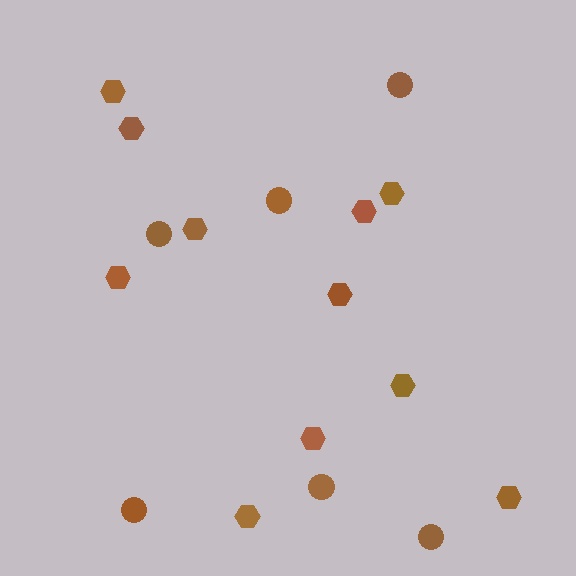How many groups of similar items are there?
There are 2 groups: one group of circles (6) and one group of hexagons (11).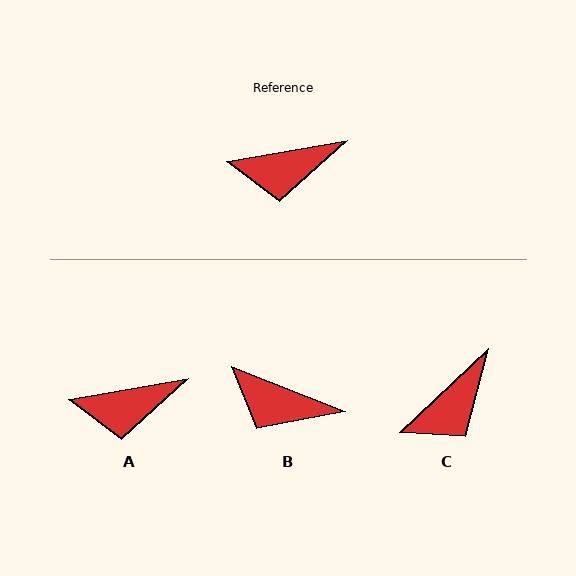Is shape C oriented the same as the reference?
No, it is off by about 34 degrees.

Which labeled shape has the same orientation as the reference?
A.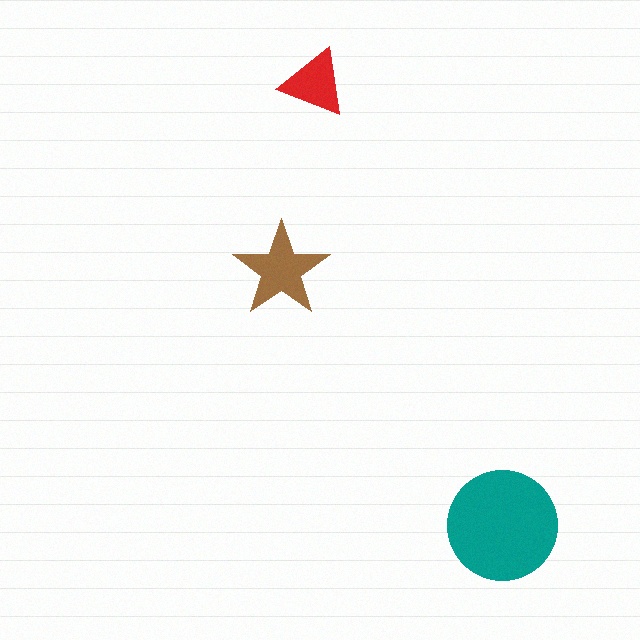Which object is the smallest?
The red triangle.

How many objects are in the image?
There are 3 objects in the image.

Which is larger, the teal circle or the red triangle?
The teal circle.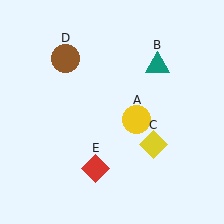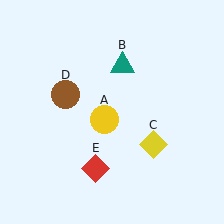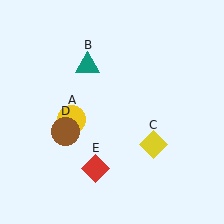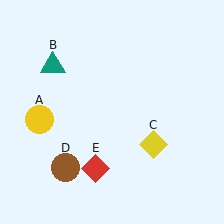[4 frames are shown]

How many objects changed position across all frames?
3 objects changed position: yellow circle (object A), teal triangle (object B), brown circle (object D).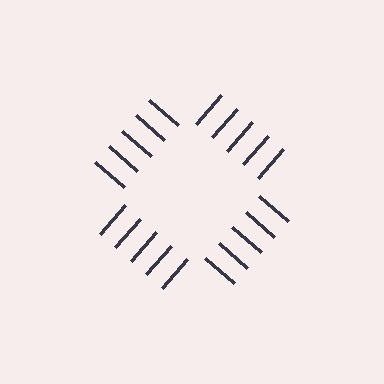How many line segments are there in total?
20 — 5 along each of the 4 edges.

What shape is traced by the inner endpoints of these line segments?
An illusory square — the line segments terminate on its edges but no continuous stroke is drawn.